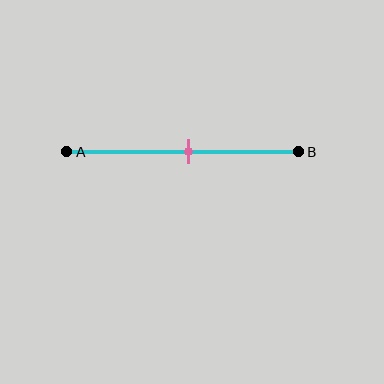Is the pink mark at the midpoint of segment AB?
Yes, the mark is approximately at the midpoint.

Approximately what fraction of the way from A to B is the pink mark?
The pink mark is approximately 55% of the way from A to B.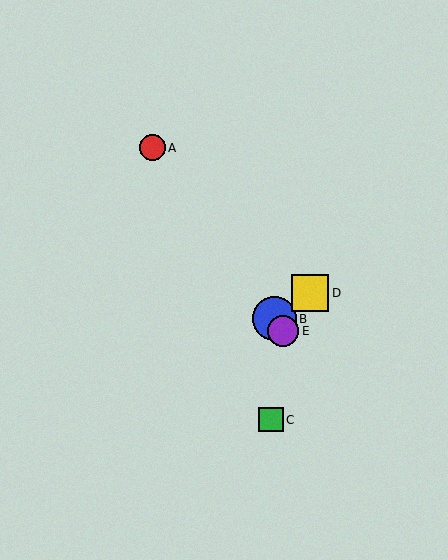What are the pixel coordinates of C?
Object C is at (271, 420).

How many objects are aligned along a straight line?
3 objects (A, B, E) are aligned along a straight line.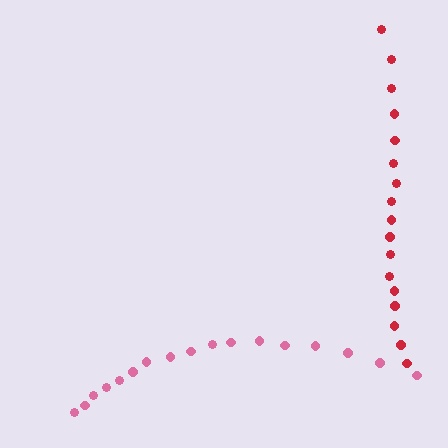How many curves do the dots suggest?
There are 2 distinct paths.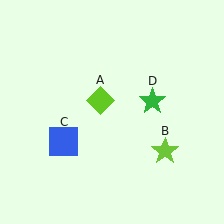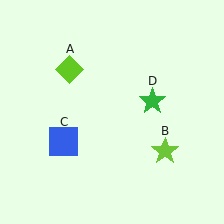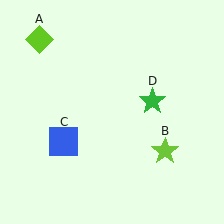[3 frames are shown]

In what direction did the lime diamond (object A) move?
The lime diamond (object A) moved up and to the left.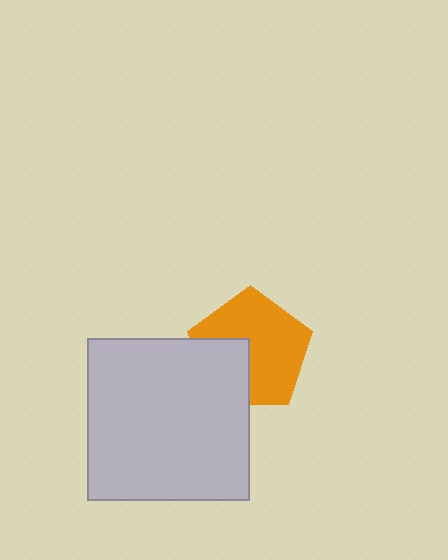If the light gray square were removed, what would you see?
You would see the complete orange pentagon.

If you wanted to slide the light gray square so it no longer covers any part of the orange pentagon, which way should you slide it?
Slide it toward the lower-left — that is the most direct way to separate the two shapes.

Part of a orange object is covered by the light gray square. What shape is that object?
It is a pentagon.